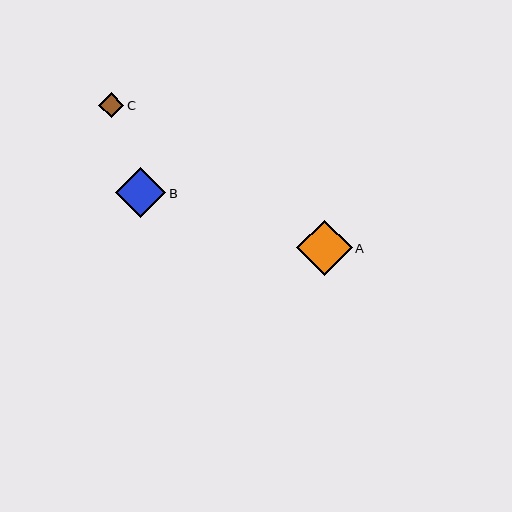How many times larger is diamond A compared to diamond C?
Diamond A is approximately 2.2 times the size of diamond C.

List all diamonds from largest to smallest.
From largest to smallest: A, B, C.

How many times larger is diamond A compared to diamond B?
Diamond A is approximately 1.1 times the size of diamond B.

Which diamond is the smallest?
Diamond C is the smallest with a size of approximately 25 pixels.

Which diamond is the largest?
Diamond A is the largest with a size of approximately 56 pixels.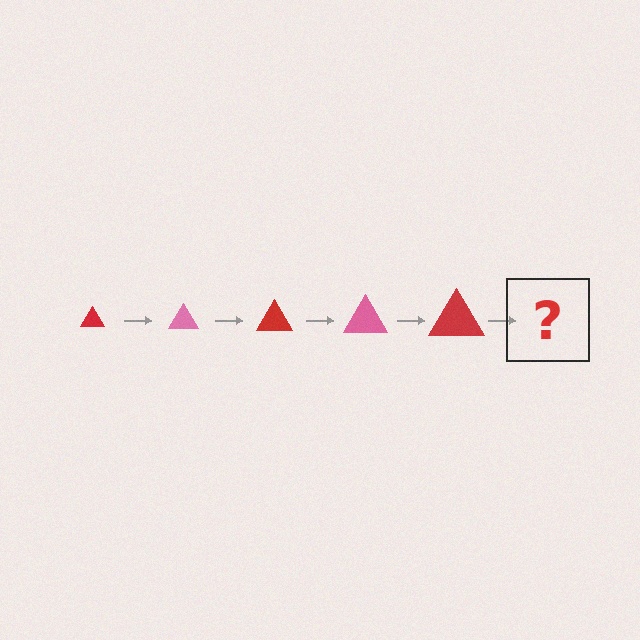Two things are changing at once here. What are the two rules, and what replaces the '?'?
The two rules are that the triangle grows larger each step and the color cycles through red and pink. The '?' should be a pink triangle, larger than the previous one.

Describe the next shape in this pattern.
It should be a pink triangle, larger than the previous one.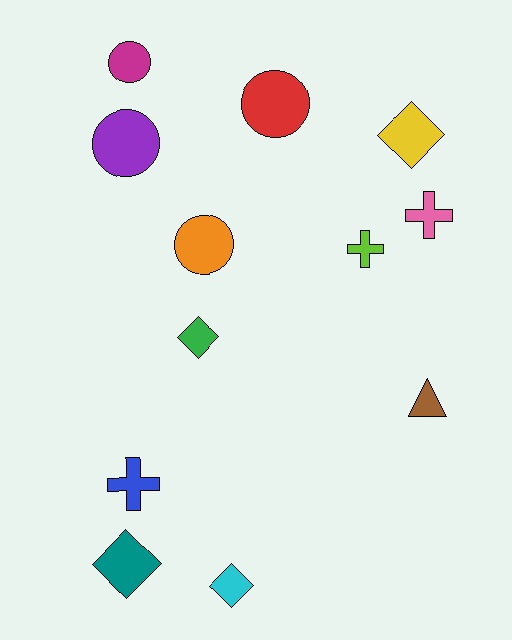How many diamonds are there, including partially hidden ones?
There are 4 diamonds.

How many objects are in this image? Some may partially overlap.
There are 12 objects.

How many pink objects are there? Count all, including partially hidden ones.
There is 1 pink object.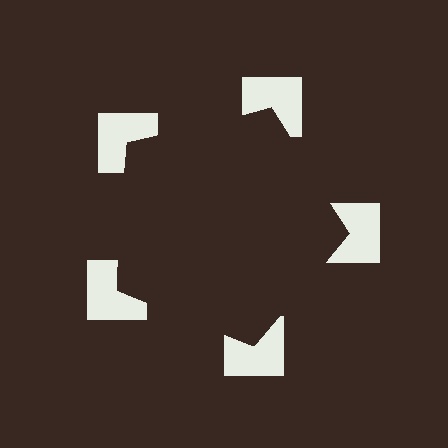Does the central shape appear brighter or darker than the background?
It typically appears slightly darker than the background, even though no actual brightness change is drawn.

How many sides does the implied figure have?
5 sides.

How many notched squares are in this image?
There are 5 — one at each vertex of the illusory pentagon.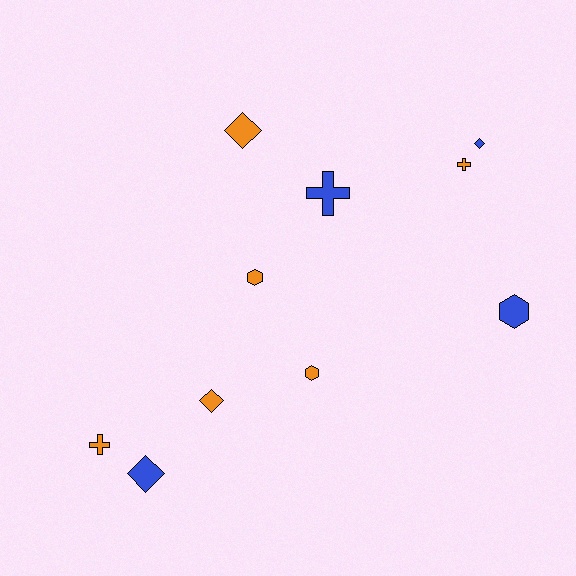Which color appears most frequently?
Orange, with 6 objects.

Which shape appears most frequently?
Diamond, with 4 objects.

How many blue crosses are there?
There is 1 blue cross.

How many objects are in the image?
There are 10 objects.